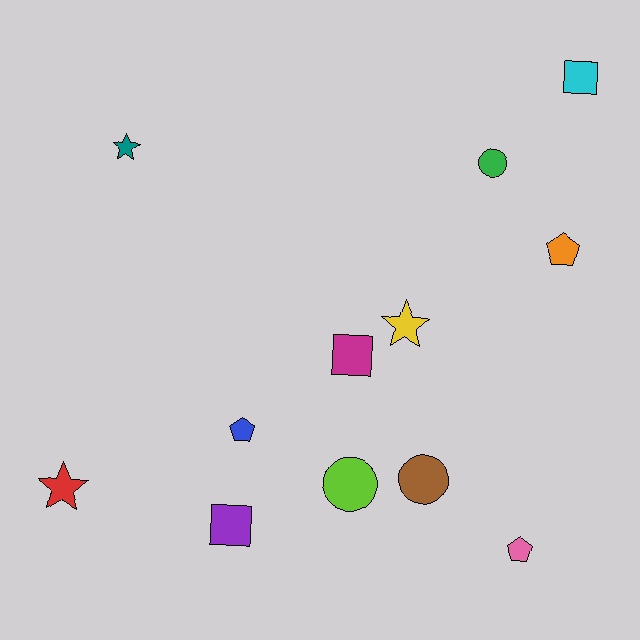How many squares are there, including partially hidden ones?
There are 3 squares.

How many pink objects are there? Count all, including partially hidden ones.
There is 1 pink object.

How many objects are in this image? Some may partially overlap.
There are 12 objects.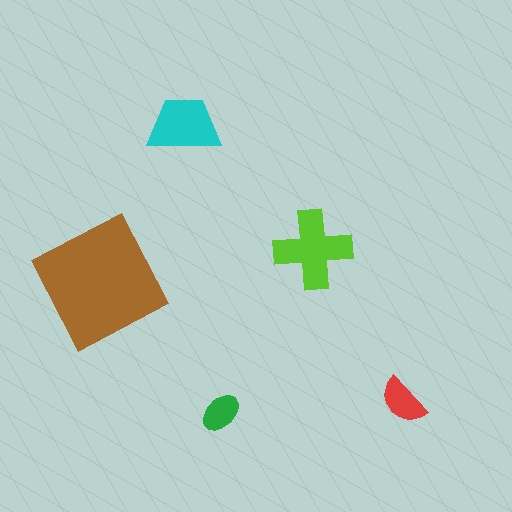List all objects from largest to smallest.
The brown square, the lime cross, the cyan trapezoid, the red semicircle, the green ellipse.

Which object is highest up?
The cyan trapezoid is topmost.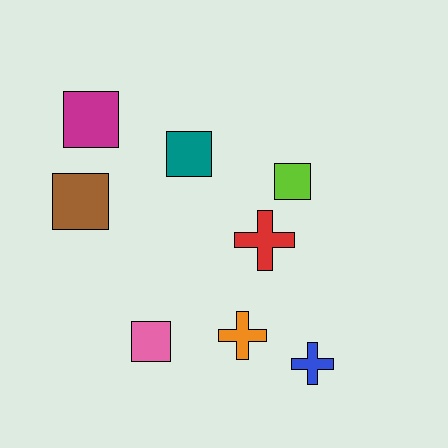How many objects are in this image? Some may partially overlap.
There are 8 objects.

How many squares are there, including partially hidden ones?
There are 5 squares.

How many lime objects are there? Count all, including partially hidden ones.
There is 1 lime object.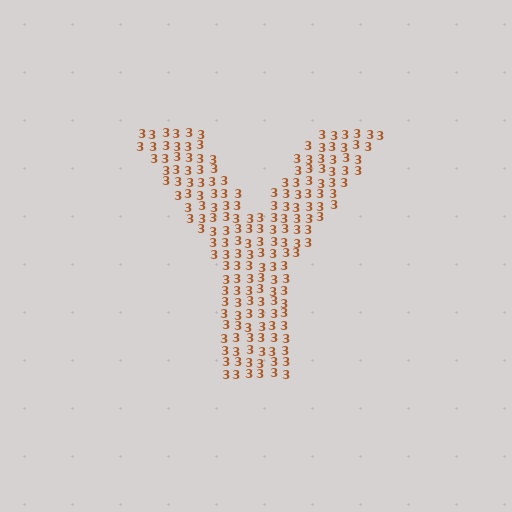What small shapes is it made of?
It is made of small digit 3's.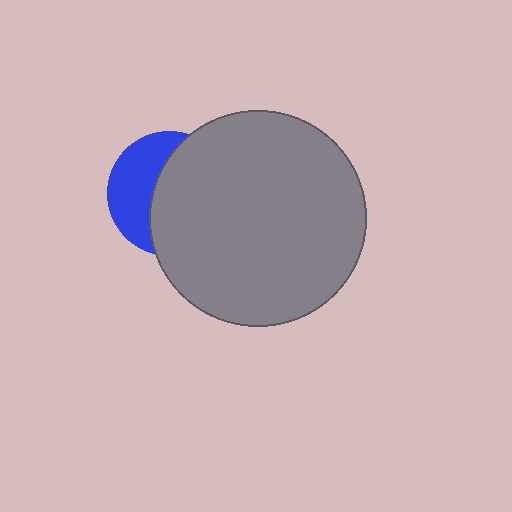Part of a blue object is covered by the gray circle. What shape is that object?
It is a circle.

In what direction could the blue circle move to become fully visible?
The blue circle could move left. That would shift it out from behind the gray circle entirely.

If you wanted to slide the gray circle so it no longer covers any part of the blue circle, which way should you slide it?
Slide it right — that is the most direct way to separate the two shapes.